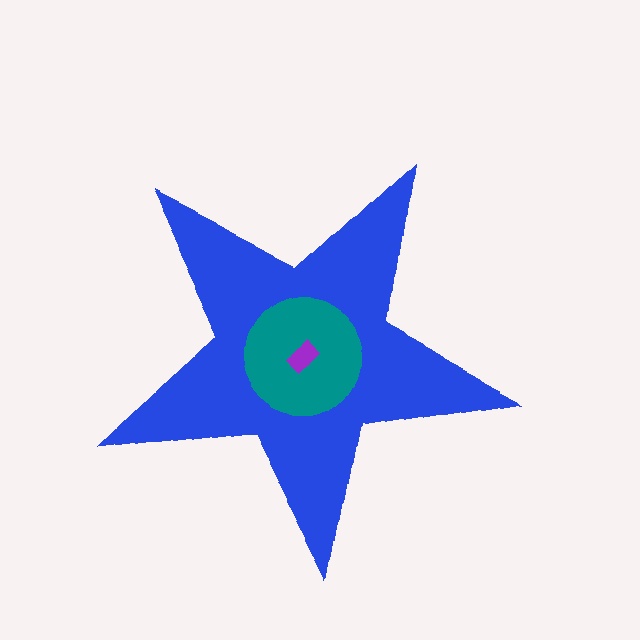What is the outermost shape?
The blue star.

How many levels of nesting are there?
3.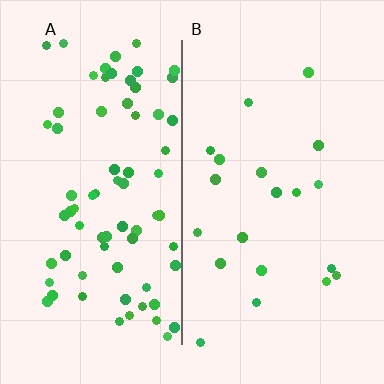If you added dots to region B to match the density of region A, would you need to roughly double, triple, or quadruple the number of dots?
Approximately quadruple.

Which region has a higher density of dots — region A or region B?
A (the left).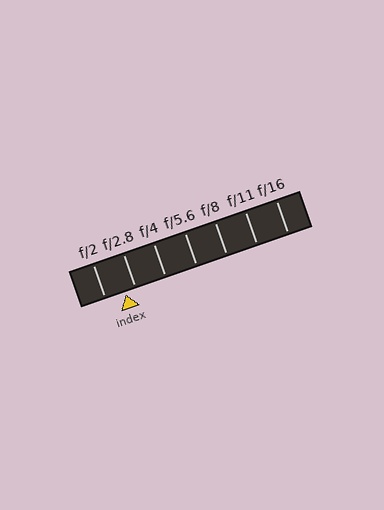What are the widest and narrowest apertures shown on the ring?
The widest aperture shown is f/2 and the narrowest is f/16.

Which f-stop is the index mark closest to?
The index mark is closest to f/2.8.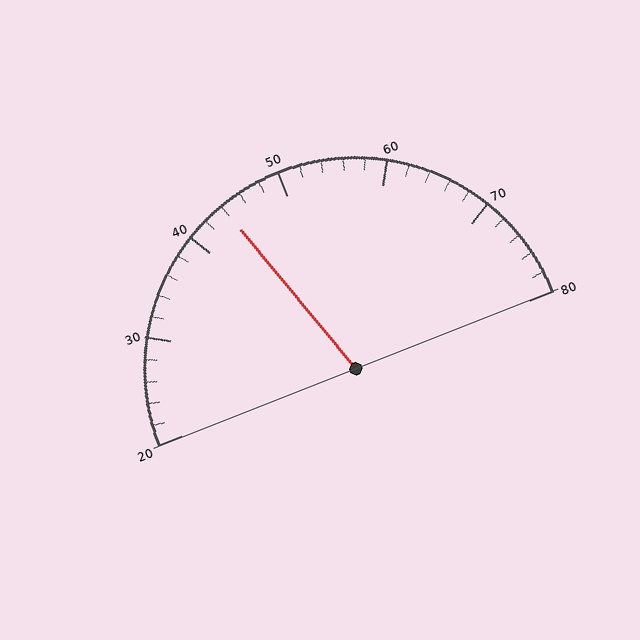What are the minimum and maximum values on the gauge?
The gauge ranges from 20 to 80.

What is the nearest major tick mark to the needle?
The nearest major tick mark is 40.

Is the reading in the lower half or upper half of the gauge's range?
The reading is in the lower half of the range (20 to 80).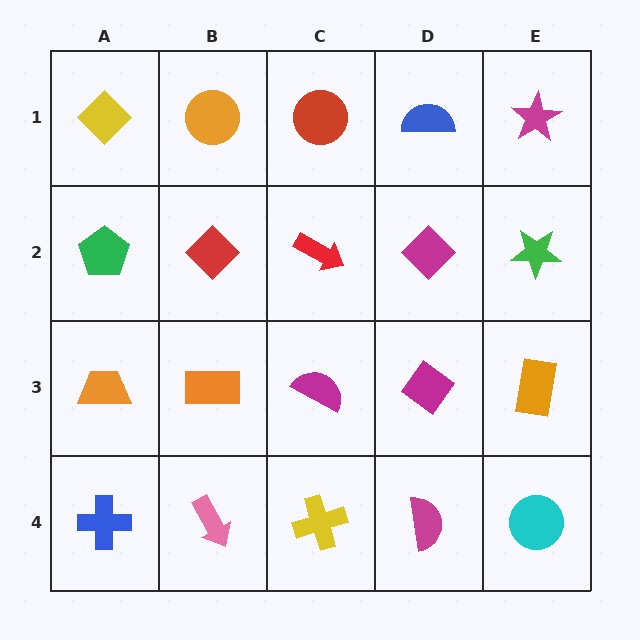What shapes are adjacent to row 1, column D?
A magenta diamond (row 2, column D), a red circle (row 1, column C), a magenta star (row 1, column E).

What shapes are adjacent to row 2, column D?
A blue semicircle (row 1, column D), a magenta diamond (row 3, column D), a red arrow (row 2, column C), a green star (row 2, column E).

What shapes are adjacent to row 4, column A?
An orange trapezoid (row 3, column A), a pink arrow (row 4, column B).